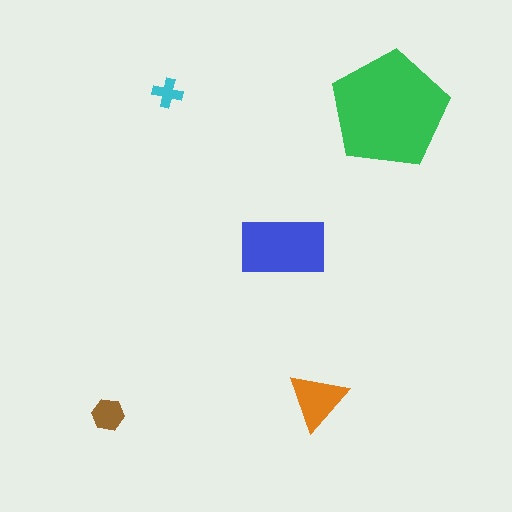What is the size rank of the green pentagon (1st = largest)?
1st.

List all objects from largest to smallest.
The green pentagon, the blue rectangle, the orange triangle, the brown hexagon, the cyan cross.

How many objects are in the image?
There are 5 objects in the image.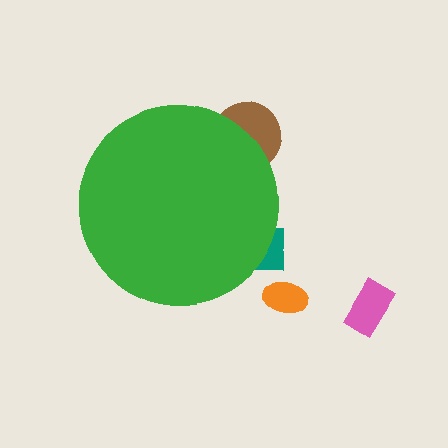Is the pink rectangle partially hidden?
No, the pink rectangle is fully visible.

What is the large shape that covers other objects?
A green circle.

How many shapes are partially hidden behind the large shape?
2 shapes are partially hidden.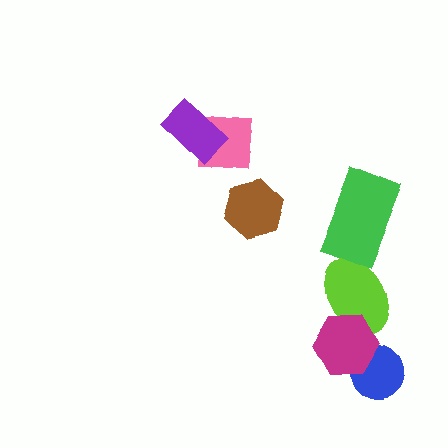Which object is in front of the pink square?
The purple rectangle is in front of the pink square.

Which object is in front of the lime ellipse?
The magenta hexagon is in front of the lime ellipse.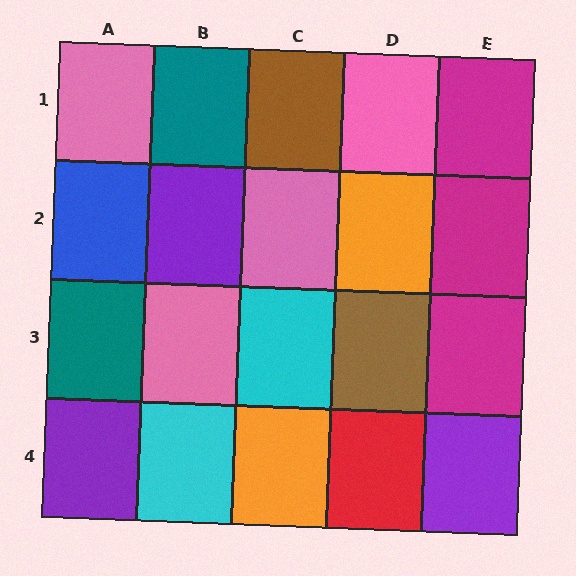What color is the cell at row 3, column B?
Pink.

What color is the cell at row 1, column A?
Pink.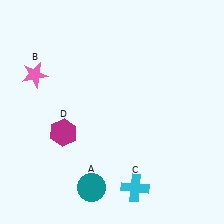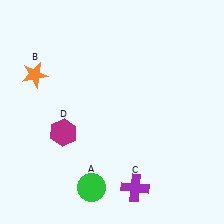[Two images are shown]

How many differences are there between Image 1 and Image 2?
There are 3 differences between the two images.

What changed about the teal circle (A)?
In Image 1, A is teal. In Image 2, it changed to green.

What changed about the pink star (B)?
In Image 1, B is pink. In Image 2, it changed to orange.